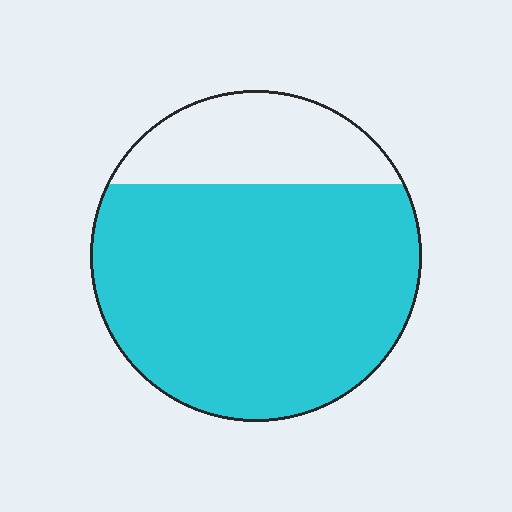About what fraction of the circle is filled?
About three quarters (3/4).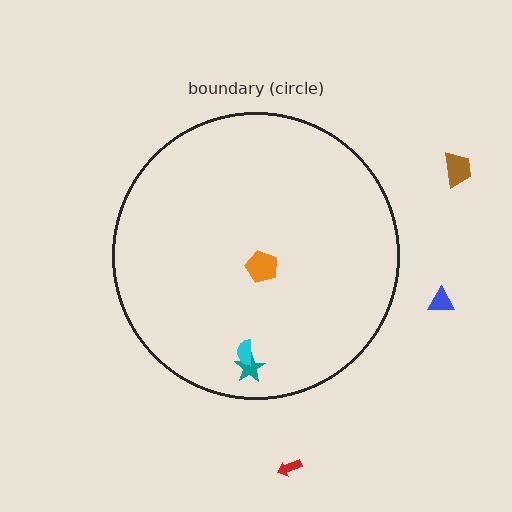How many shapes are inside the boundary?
3 inside, 3 outside.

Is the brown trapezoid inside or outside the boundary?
Outside.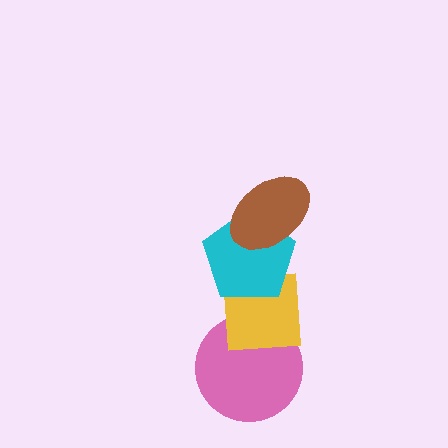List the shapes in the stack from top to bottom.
From top to bottom: the brown ellipse, the cyan pentagon, the yellow square, the pink circle.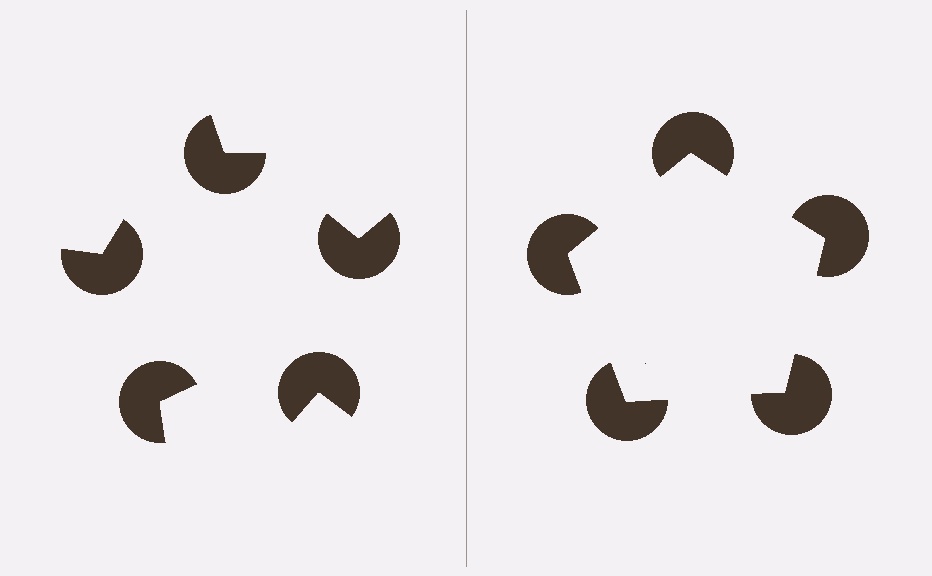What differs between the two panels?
The pac-man discs are positioned identically on both sides; only the wedge orientations differ. On the right they align to a pentagon; on the left they are misaligned.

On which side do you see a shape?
An illusory pentagon appears on the right side. On the left side the wedge cuts are rotated, so no coherent shape forms.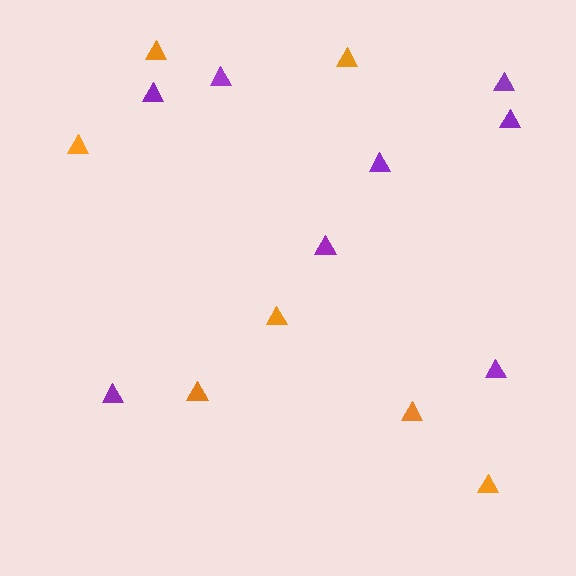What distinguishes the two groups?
There are 2 groups: one group of purple triangles (8) and one group of orange triangles (7).